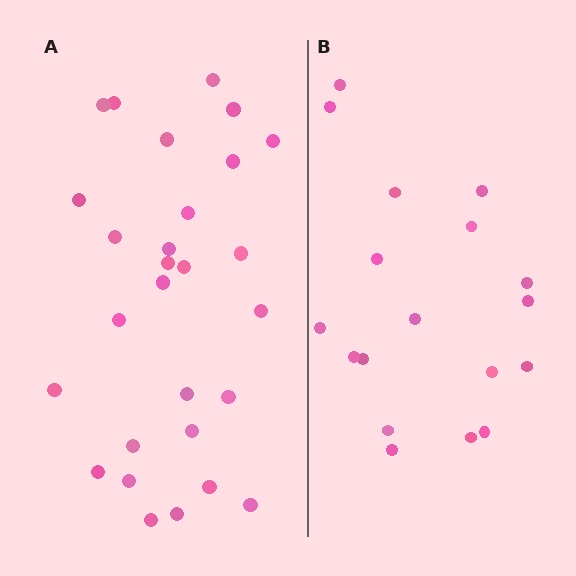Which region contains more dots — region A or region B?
Region A (the left region) has more dots.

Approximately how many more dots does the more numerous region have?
Region A has roughly 10 or so more dots than region B.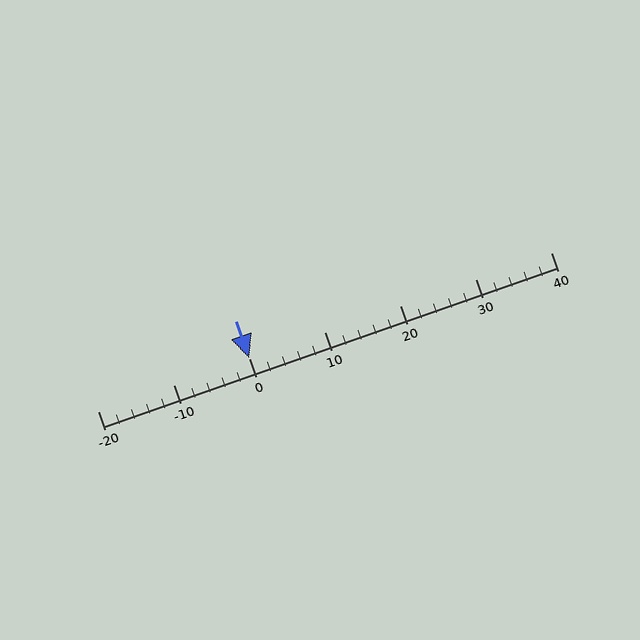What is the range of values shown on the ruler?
The ruler shows values from -20 to 40.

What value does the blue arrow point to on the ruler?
The blue arrow points to approximately 0.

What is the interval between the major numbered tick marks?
The major tick marks are spaced 10 units apart.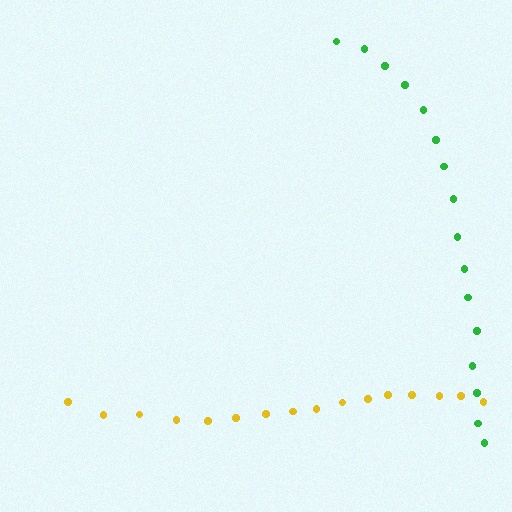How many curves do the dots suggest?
There are 2 distinct paths.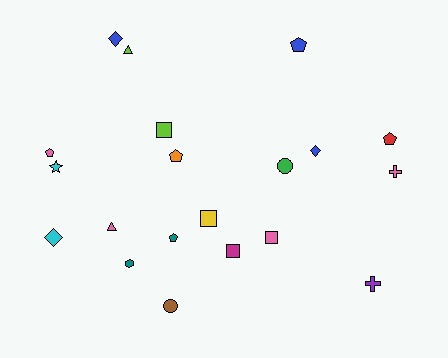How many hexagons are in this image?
There is 1 hexagon.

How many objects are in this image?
There are 20 objects.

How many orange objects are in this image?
There is 1 orange object.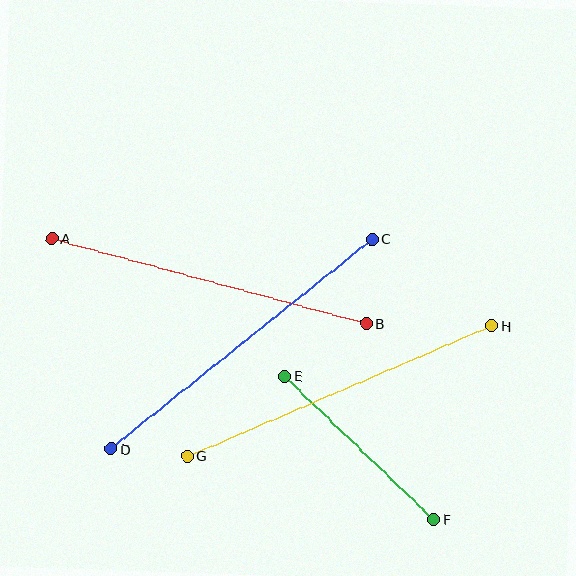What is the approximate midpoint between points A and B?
The midpoint is at approximately (209, 281) pixels.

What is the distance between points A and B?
The distance is approximately 326 pixels.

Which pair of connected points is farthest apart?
Points C and D are farthest apart.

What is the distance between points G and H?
The distance is approximately 330 pixels.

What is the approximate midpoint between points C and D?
The midpoint is at approximately (242, 344) pixels.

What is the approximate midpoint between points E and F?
The midpoint is at approximately (359, 448) pixels.